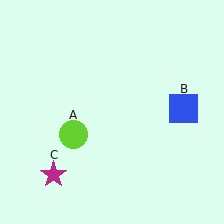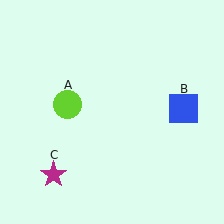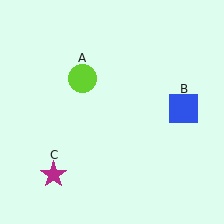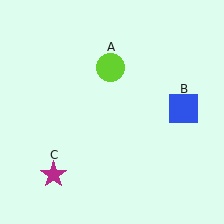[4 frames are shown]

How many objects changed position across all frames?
1 object changed position: lime circle (object A).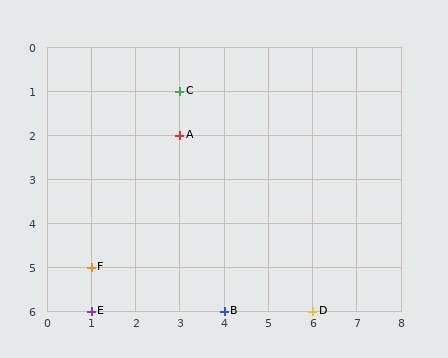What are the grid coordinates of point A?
Point A is at grid coordinates (3, 2).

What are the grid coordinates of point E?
Point E is at grid coordinates (1, 6).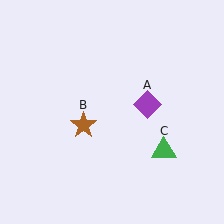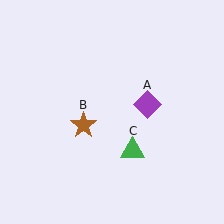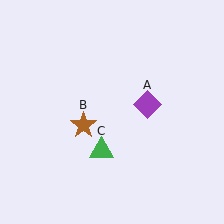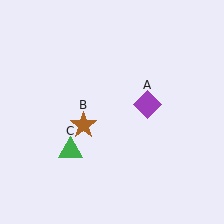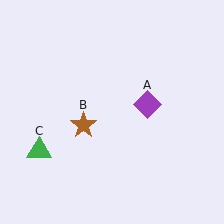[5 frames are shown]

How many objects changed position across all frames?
1 object changed position: green triangle (object C).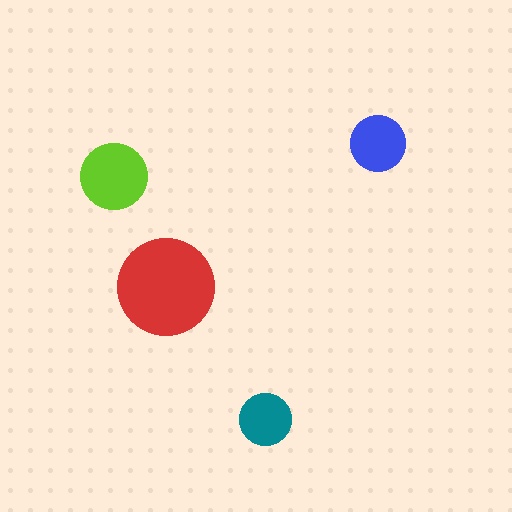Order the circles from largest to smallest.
the red one, the lime one, the blue one, the teal one.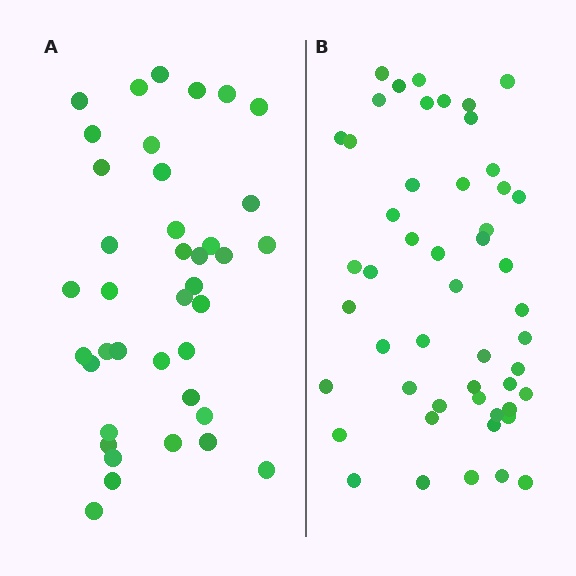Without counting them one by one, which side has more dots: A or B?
Region B (the right region) has more dots.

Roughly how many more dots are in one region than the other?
Region B has roughly 12 or so more dots than region A.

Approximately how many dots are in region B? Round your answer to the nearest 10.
About 50 dots.